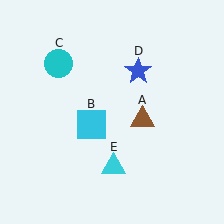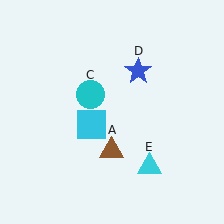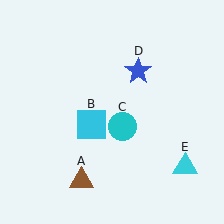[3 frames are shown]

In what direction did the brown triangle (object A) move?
The brown triangle (object A) moved down and to the left.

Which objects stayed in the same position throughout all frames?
Cyan square (object B) and blue star (object D) remained stationary.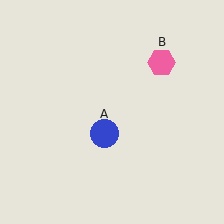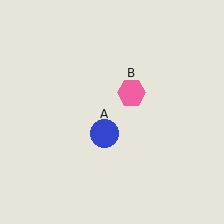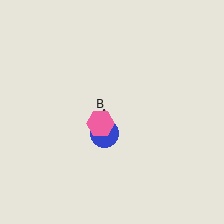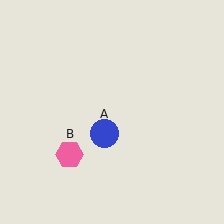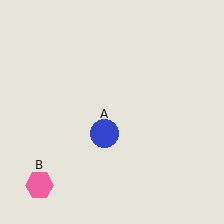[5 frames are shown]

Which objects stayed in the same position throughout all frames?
Blue circle (object A) remained stationary.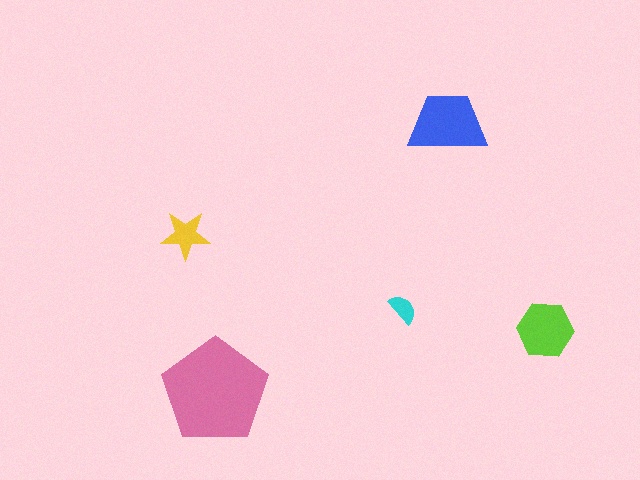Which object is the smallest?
The cyan semicircle.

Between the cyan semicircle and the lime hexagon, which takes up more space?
The lime hexagon.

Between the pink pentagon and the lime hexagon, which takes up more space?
The pink pentagon.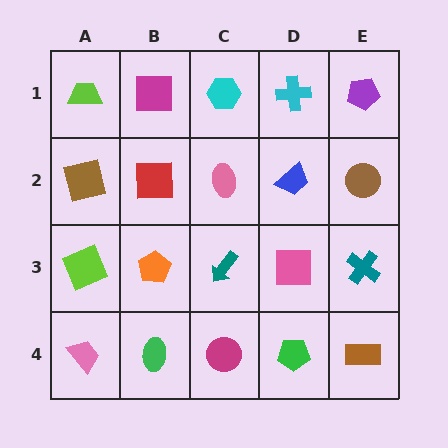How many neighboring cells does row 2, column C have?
4.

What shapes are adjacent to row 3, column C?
A pink ellipse (row 2, column C), a magenta circle (row 4, column C), an orange pentagon (row 3, column B), a pink square (row 3, column D).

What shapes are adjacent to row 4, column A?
A lime square (row 3, column A), a green ellipse (row 4, column B).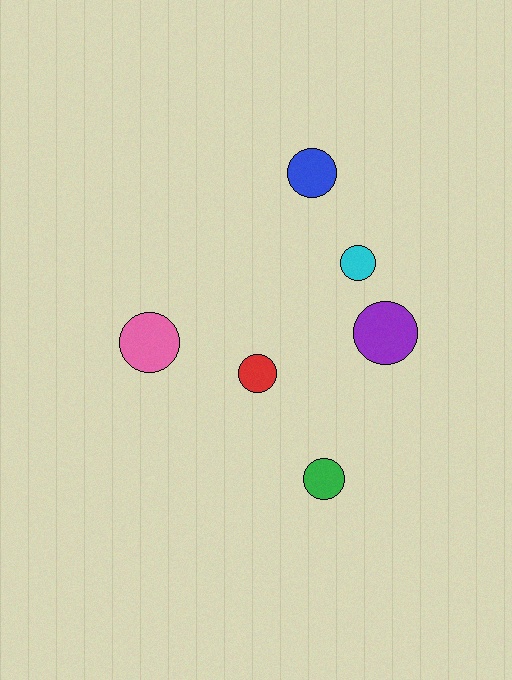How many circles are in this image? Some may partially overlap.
There are 6 circles.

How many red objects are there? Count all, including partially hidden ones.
There is 1 red object.